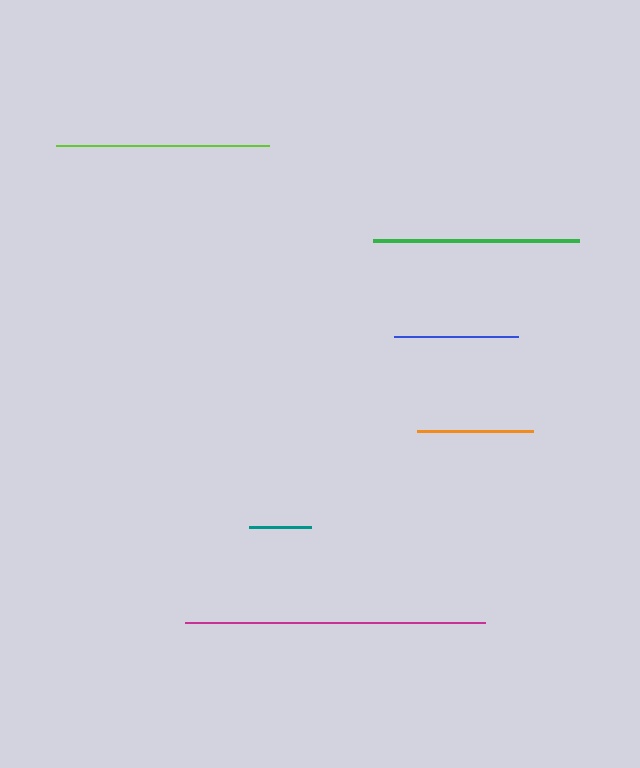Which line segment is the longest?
The magenta line is the longest at approximately 300 pixels.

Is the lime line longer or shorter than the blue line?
The lime line is longer than the blue line.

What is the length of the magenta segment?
The magenta segment is approximately 300 pixels long.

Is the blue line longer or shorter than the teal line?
The blue line is longer than the teal line.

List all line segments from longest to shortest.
From longest to shortest: magenta, lime, green, blue, orange, teal.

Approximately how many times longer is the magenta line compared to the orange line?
The magenta line is approximately 2.6 times the length of the orange line.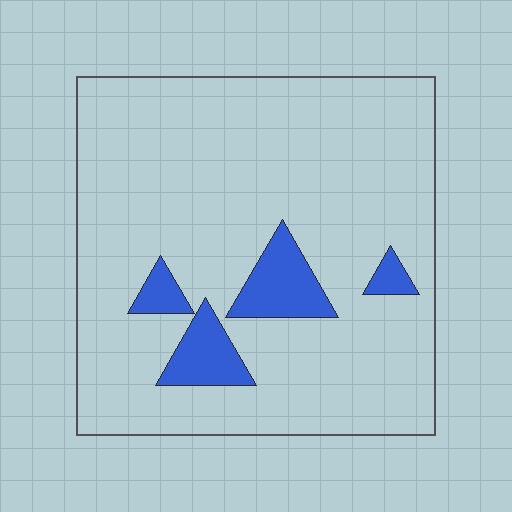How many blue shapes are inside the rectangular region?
4.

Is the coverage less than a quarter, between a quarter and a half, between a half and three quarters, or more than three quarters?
Less than a quarter.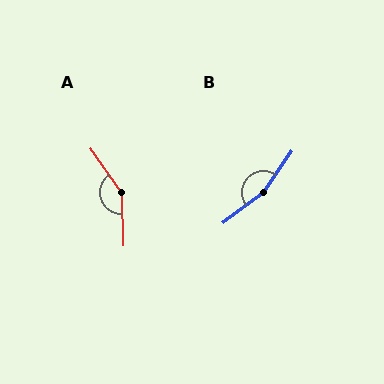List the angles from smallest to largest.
A (147°), B (162°).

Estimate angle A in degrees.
Approximately 147 degrees.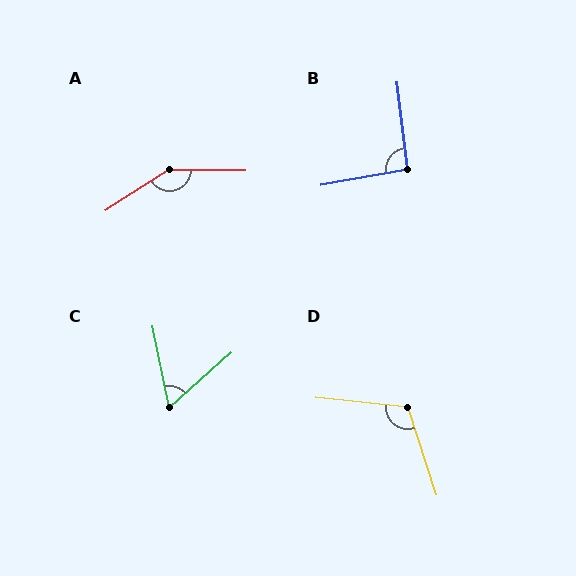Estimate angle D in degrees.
Approximately 114 degrees.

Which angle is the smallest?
C, at approximately 60 degrees.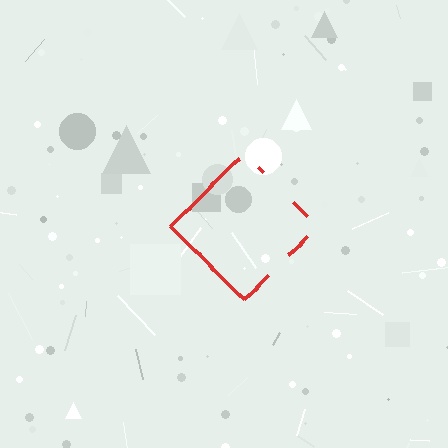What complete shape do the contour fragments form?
The contour fragments form a diamond.